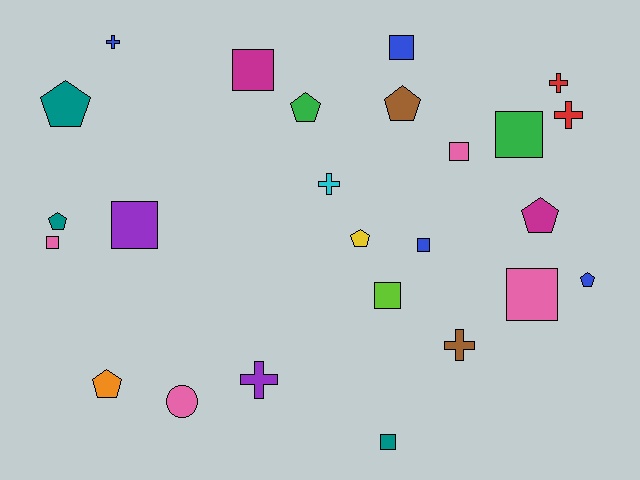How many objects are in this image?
There are 25 objects.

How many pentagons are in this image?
There are 8 pentagons.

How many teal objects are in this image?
There are 3 teal objects.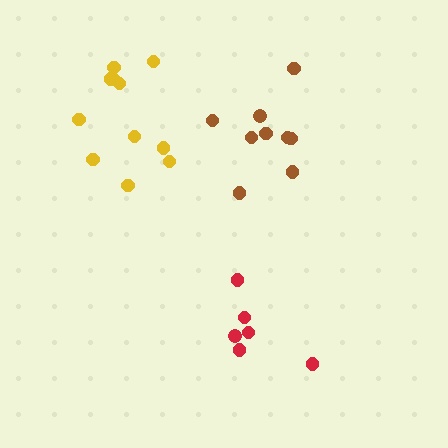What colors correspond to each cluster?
The clusters are colored: brown, red, yellow.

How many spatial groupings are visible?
There are 3 spatial groupings.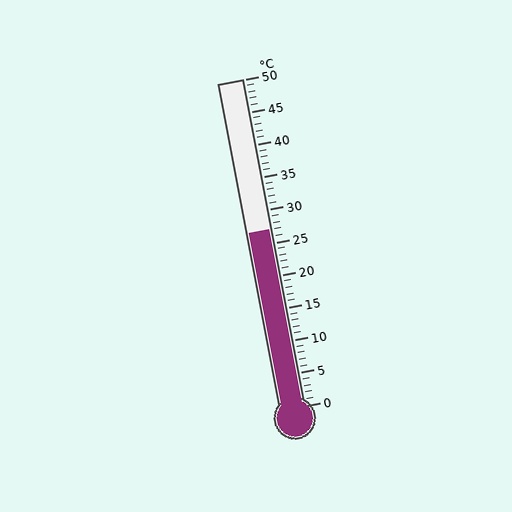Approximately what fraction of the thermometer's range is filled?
The thermometer is filled to approximately 55% of its range.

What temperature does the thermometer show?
The thermometer shows approximately 27°C.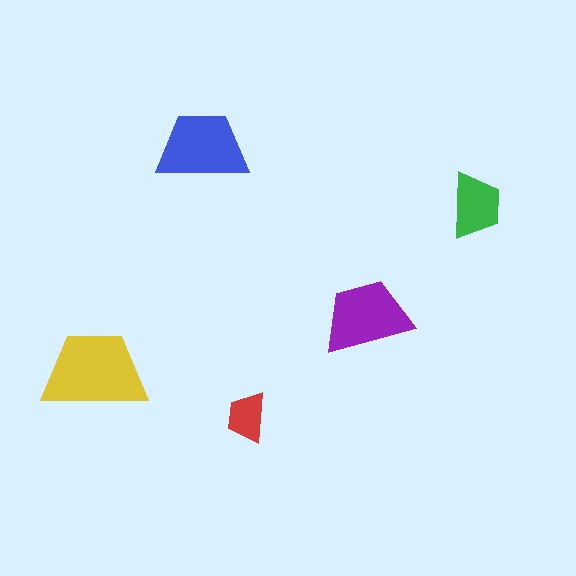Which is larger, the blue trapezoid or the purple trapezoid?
The blue one.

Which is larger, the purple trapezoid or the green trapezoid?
The purple one.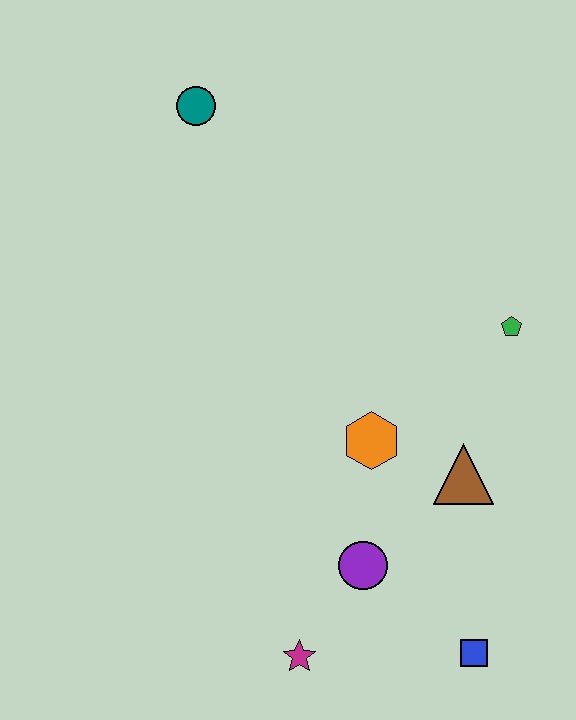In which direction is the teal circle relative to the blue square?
The teal circle is above the blue square.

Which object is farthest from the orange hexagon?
The teal circle is farthest from the orange hexagon.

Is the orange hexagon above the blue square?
Yes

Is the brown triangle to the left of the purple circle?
No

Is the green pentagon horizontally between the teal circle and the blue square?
No